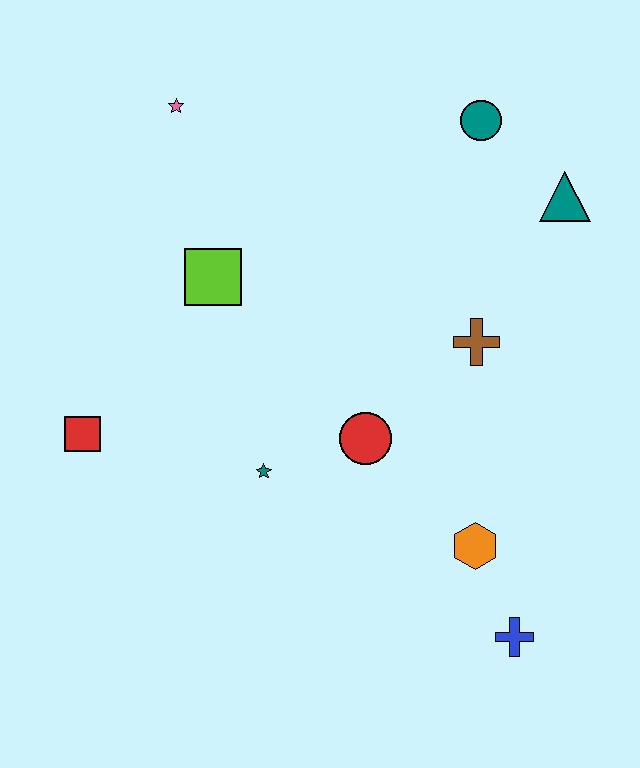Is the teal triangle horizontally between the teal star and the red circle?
No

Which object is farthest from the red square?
The teal triangle is farthest from the red square.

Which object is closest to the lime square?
The pink star is closest to the lime square.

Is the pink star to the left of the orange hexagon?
Yes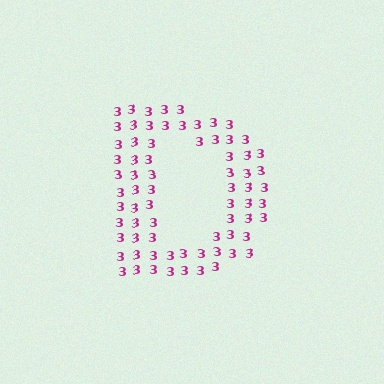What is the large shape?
The large shape is the letter D.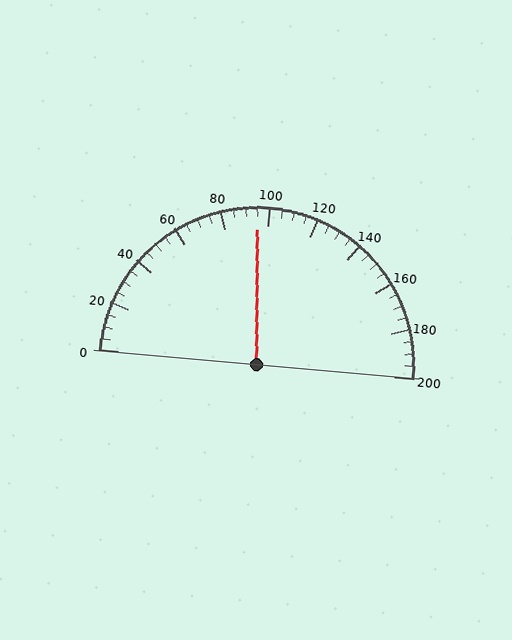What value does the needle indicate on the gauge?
The needle indicates approximately 95.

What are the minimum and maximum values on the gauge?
The gauge ranges from 0 to 200.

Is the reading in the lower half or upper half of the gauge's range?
The reading is in the lower half of the range (0 to 200).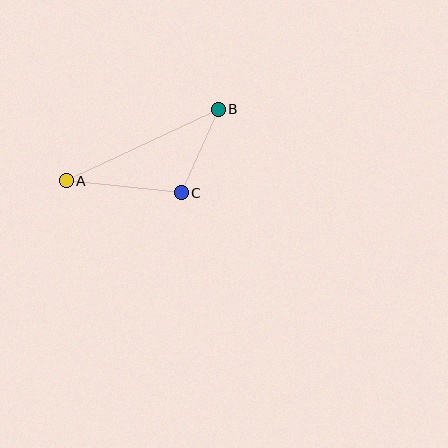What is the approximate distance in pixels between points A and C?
The distance between A and C is approximately 115 pixels.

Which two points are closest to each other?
Points B and C are closest to each other.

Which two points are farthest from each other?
Points A and B are farthest from each other.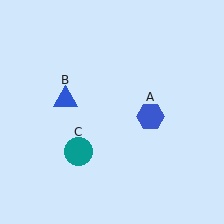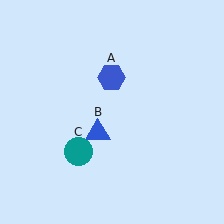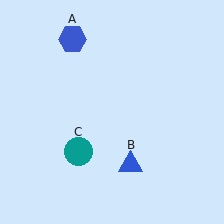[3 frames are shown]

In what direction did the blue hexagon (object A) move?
The blue hexagon (object A) moved up and to the left.